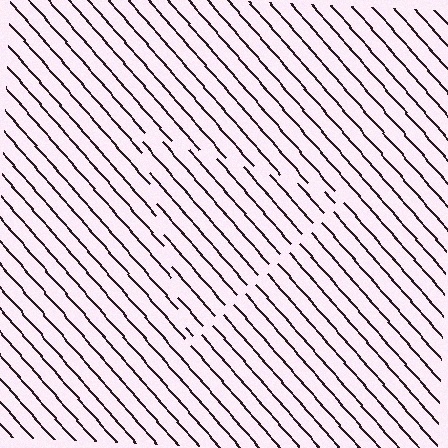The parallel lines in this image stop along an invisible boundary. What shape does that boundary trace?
An illusory triangle. The interior of the shape contains the same grating, shifted by half a period — the contour is defined by the phase discontinuity where line-ends from the inner and outer gratings abut.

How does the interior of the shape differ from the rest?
The interior of the shape contains the same grating, shifted by half a period — the contour is defined by the phase discontinuity where line-ends from the inner and outer gratings abut.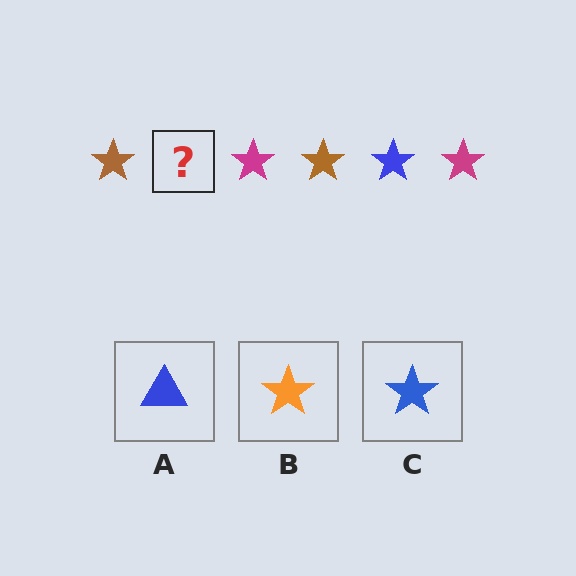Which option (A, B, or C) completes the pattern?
C.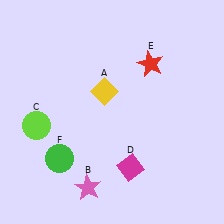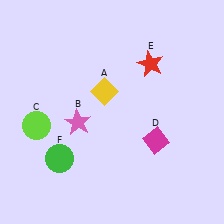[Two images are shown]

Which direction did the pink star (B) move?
The pink star (B) moved up.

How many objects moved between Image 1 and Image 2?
2 objects moved between the two images.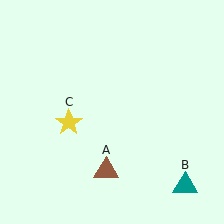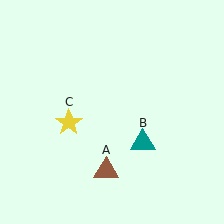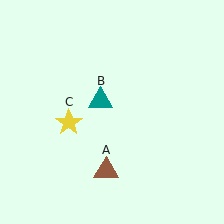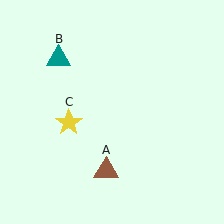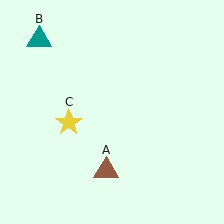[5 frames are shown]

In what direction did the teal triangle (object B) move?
The teal triangle (object B) moved up and to the left.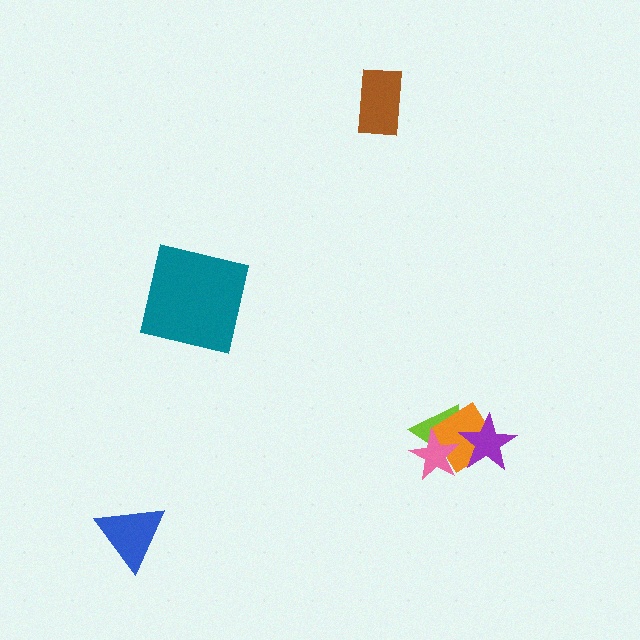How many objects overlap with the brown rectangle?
0 objects overlap with the brown rectangle.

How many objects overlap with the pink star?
2 objects overlap with the pink star.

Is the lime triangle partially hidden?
Yes, it is partially covered by another shape.